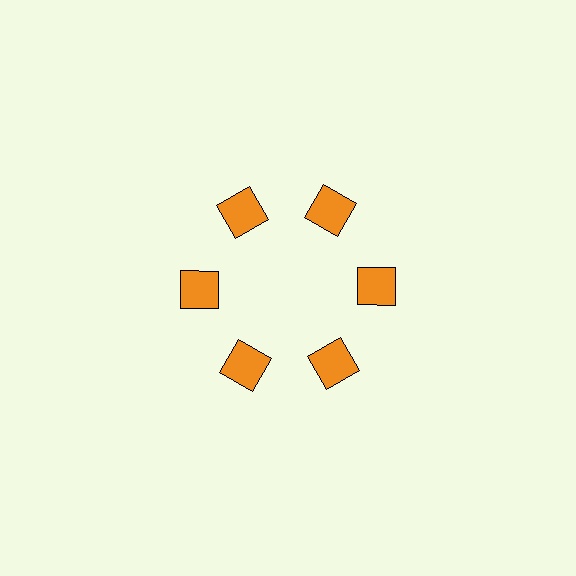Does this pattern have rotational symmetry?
Yes, this pattern has 6-fold rotational symmetry. It looks the same after rotating 60 degrees around the center.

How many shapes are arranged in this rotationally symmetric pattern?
There are 6 shapes, arranged in 6 groups of 1.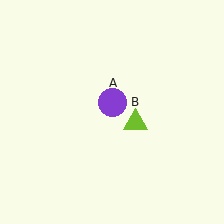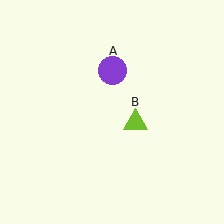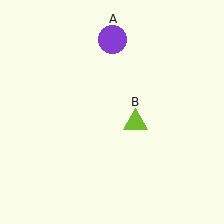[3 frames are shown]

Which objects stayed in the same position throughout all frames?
Lime triangle (object B) remained stationary.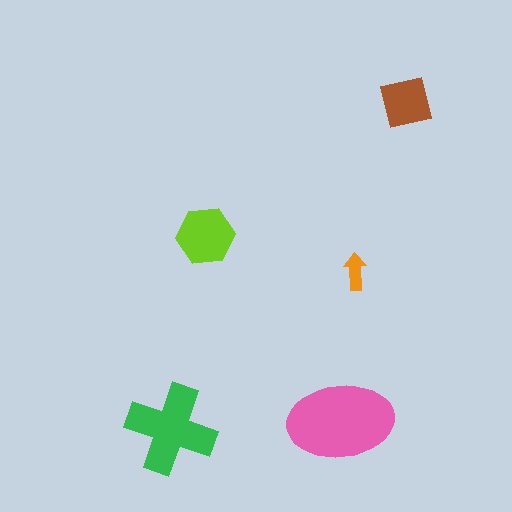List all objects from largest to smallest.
The pink ellipse, the green cross, the lime hexagon, the brown square, the orange arrow.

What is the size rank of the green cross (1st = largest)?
2nd.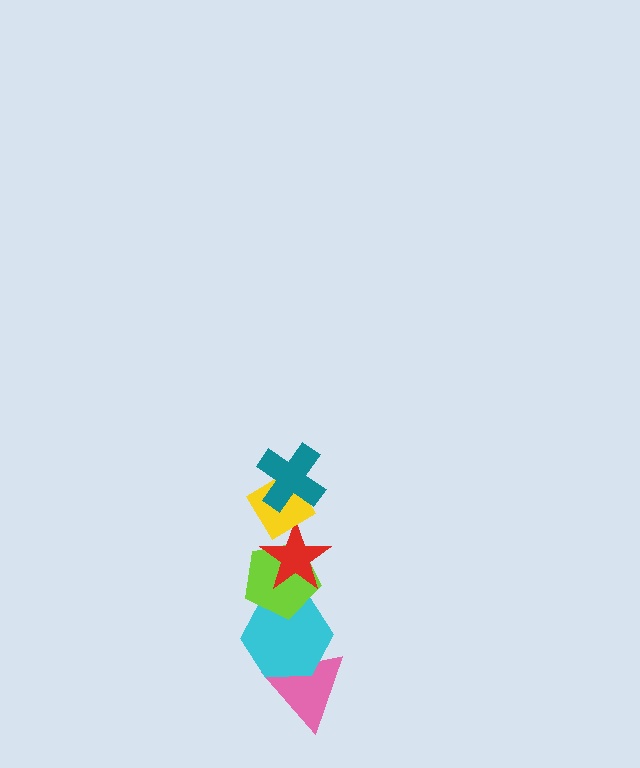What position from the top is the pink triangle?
The pink triangle is 6th from the top.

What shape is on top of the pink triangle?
The cyan hexagon is on top of the pink triangle.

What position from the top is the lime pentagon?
The lime pentagon is 4th from the top.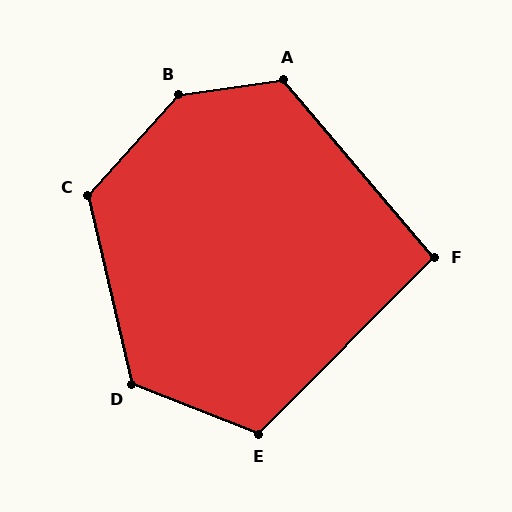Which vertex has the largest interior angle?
B, at approximately 140 degrees.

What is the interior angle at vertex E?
Approximately 113 degrees (obtuse).